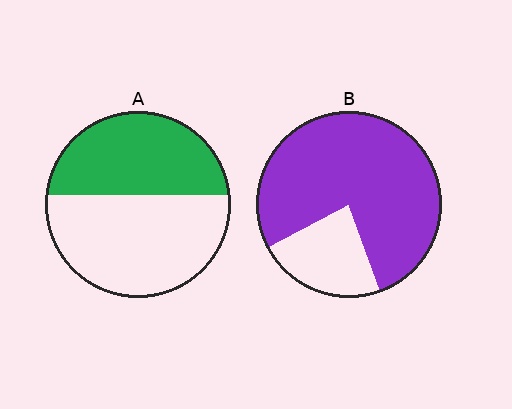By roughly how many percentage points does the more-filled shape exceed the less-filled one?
By roughly 35 percentage points (B over A).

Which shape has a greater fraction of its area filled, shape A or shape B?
Shape B.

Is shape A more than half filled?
No.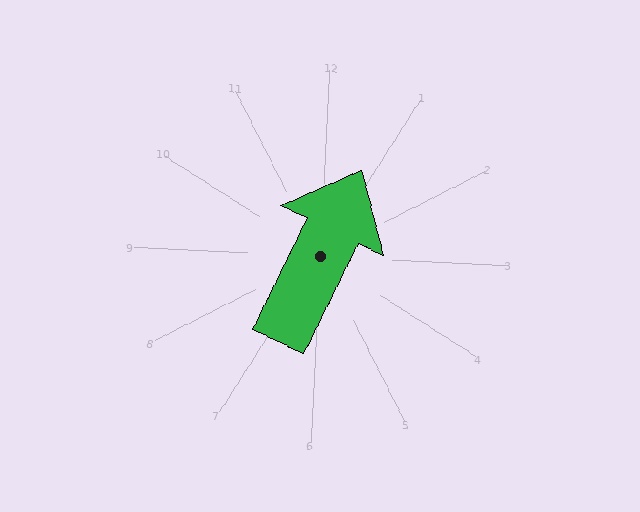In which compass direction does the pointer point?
Northeast.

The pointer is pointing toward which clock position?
Roughly 1 o'clock.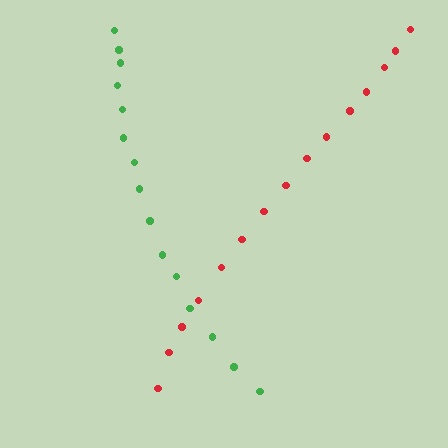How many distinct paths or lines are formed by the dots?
There are 2 distinct paths.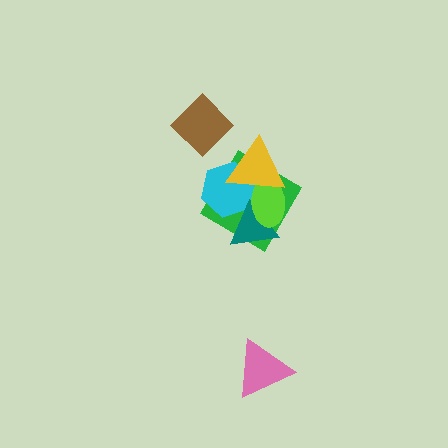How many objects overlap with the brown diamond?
0 objects overlap with the brown diamond.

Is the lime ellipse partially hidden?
Yes, it is partially covered by another shape.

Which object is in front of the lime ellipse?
The yellow triangle is in front of the lime ellipse.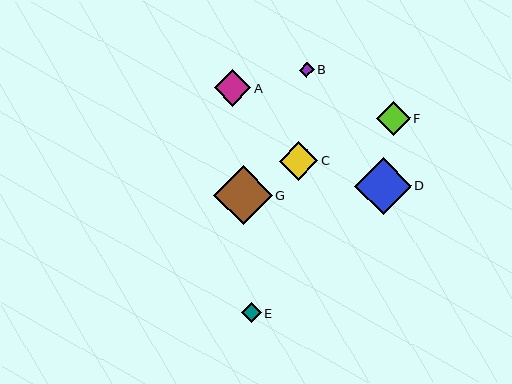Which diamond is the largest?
Diamond G is the largest with a size of approximately 59 pixels.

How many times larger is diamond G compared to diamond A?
Diamond G is approximately 1.6 times the size of diamond A.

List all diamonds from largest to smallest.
From largest to smallest: G, D, C, A, F, E, B.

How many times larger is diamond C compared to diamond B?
Diamond C is approximately 2.5 times the size of diamond B.